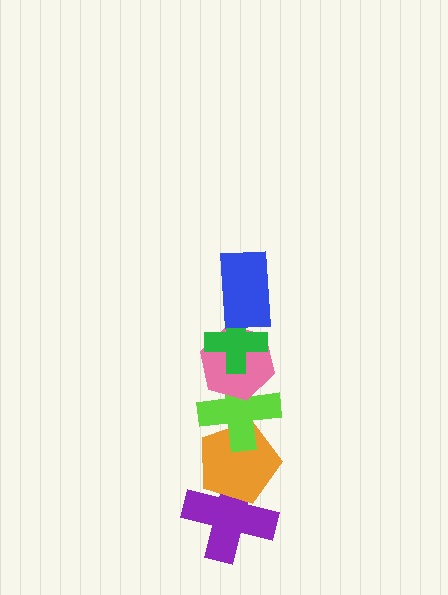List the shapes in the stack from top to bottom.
From top to bottom: the blue rectangle, the green cross, the pink hexagon, the lime cross, the orange pentagon, the purple cross.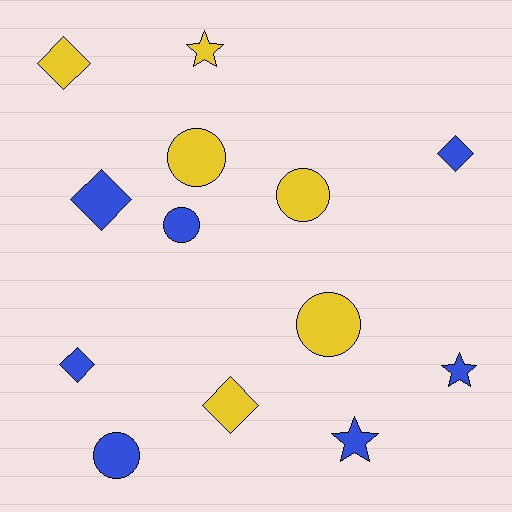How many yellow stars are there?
There is 1 yellow star.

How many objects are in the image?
There are 13 objects.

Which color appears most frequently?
Blue, with 7 objects.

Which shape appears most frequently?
Circle, with 5 objects.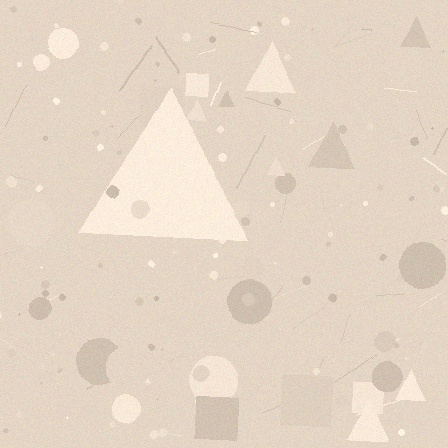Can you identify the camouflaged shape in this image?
The camouflaged shape is a triangle.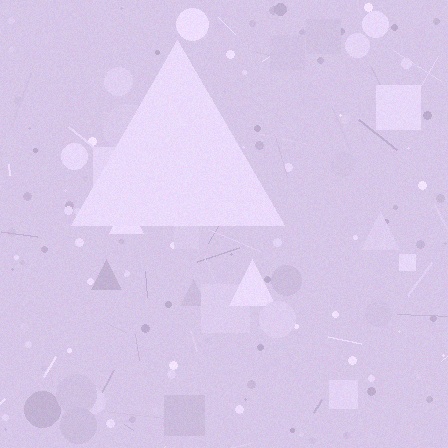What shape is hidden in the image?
A triangle is hidden in the image.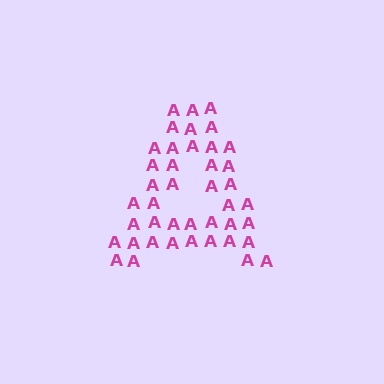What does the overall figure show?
The overall figure shows the letter A.